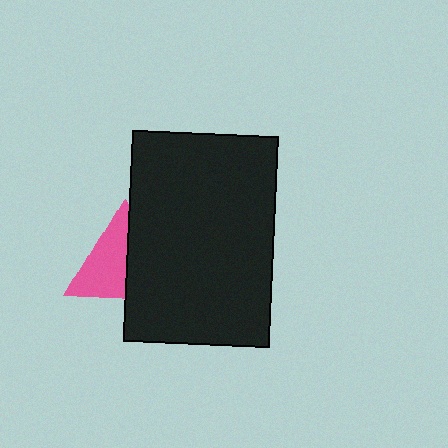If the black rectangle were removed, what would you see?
You would see the complete pink triangle.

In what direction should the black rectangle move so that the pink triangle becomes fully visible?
The black rectangle should move right. That is the shortest direction to clear the overlap and leave the pink triangle fully visible.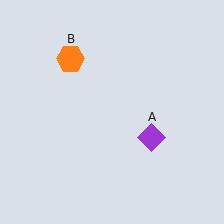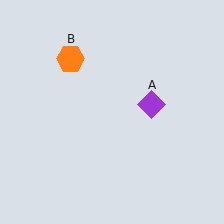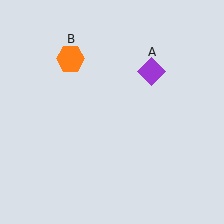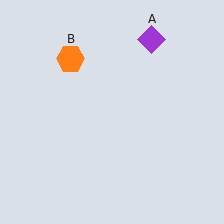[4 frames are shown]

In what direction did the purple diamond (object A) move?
The purple diamond (object A) moved up.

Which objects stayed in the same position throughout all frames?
Orange hexagon (object B) remained stationary.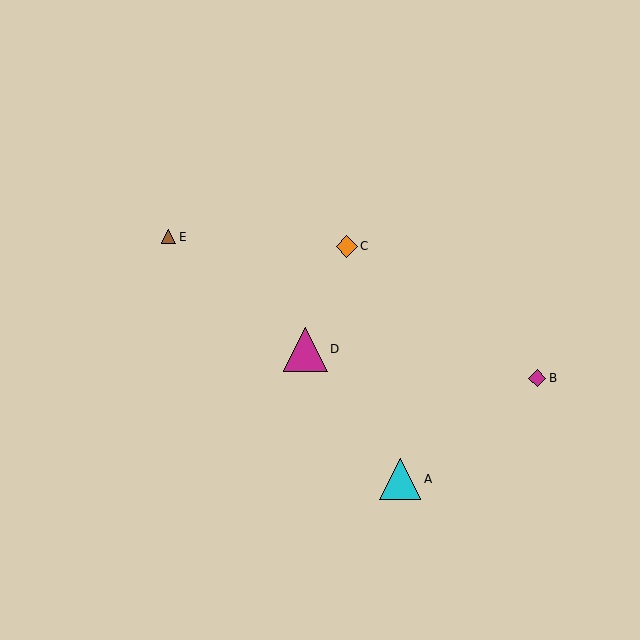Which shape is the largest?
The magenta triangle (labeled D) is the largest.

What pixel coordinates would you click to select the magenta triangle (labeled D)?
Click at (305, 349) to select the magenta triangle D.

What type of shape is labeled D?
Shape D is a magenta triangle.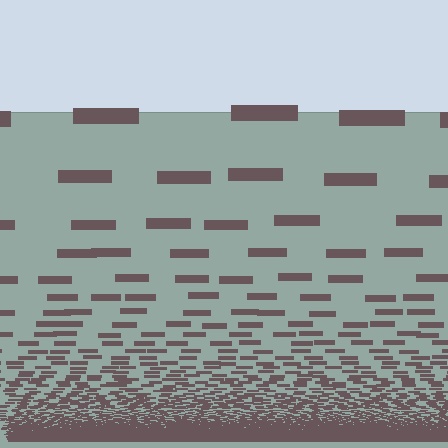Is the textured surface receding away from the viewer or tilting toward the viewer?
The surface appears to tilt toward the viewer. Texture elements get larger and sparser toward the top.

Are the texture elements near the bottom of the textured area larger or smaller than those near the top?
Smaller. The gradient is inverted — elements near the bottom are smaller and denser.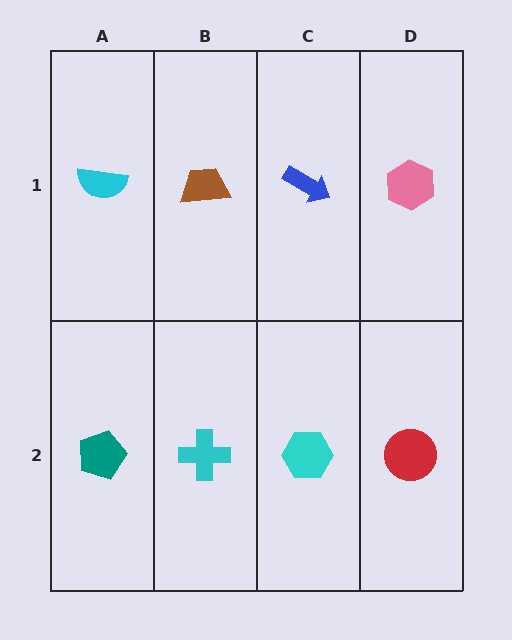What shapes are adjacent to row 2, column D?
A pink hexagon (row 1, column D), a cyan hexagon (row 2, column C).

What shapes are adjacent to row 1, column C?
A cyan hexagon (row 2, column C), a brown trapezoid (row 1, column B), a pink hexagon (row 1, column D).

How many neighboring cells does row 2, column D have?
2.